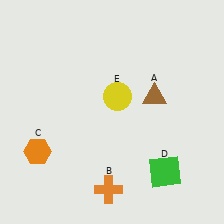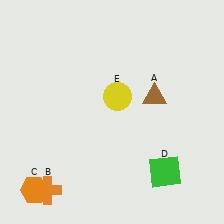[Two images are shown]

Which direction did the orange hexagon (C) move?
The orange hexagon (C) moved down.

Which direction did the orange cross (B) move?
The orange cross (B) moved left.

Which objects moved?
The objects that moved are: the orange cross (B), the orange hexagon (C).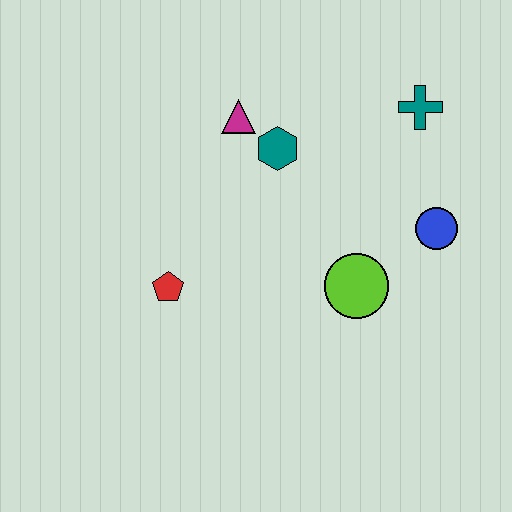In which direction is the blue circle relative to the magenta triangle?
The blue circle is to the right of the magenta triangle.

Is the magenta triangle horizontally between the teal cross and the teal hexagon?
No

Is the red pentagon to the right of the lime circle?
No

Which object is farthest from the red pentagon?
The teal cross is farthest from the red pentagon.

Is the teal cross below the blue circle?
No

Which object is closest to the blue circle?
The lime circle is closest to the blue circle.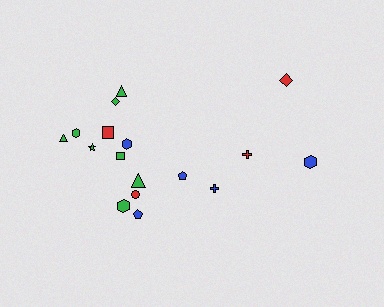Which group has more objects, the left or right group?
The left group.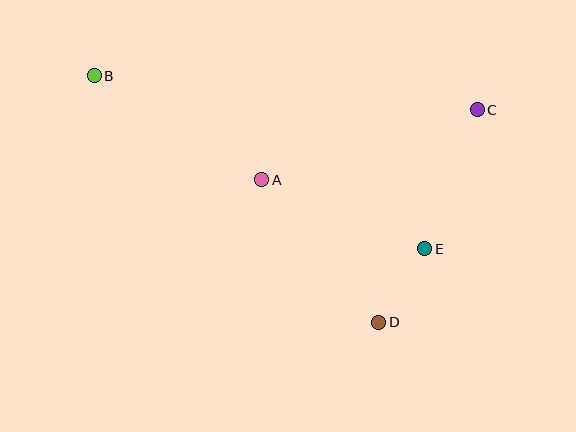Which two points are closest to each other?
Points D and E are closest to each other.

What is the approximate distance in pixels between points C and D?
The distance between C and D is approximately 234 pixels.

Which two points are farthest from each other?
Points B and C are farthest from each other.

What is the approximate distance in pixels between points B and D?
The distance between B and D is approximately 377 pixels.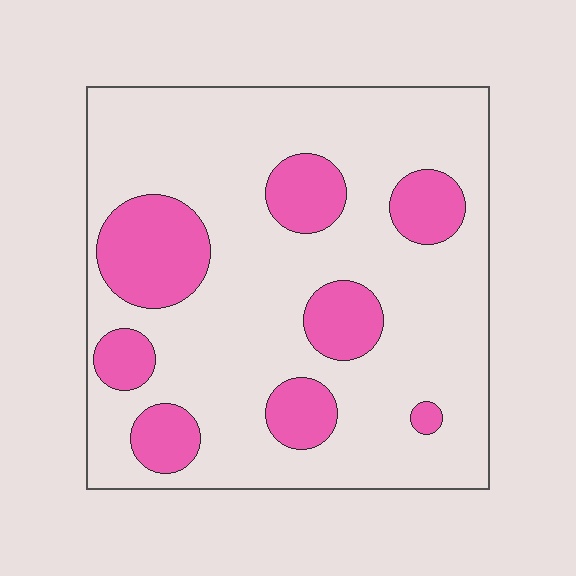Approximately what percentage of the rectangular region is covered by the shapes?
Approximately 25%.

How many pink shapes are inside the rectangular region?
8.